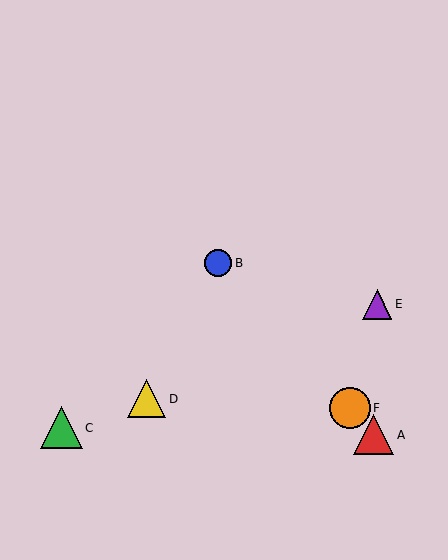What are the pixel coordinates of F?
Object F is at (350, 408).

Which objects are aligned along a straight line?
Objects A, B, F are aligned along a straight line.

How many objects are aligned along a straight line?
3 objects (A, B, F) are aligned along a straight line.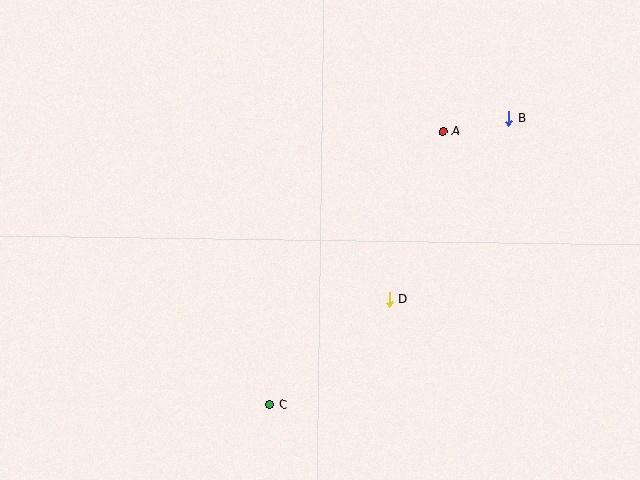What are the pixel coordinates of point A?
Point A is at (443, 131).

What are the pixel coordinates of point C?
Point C is at (269, 404).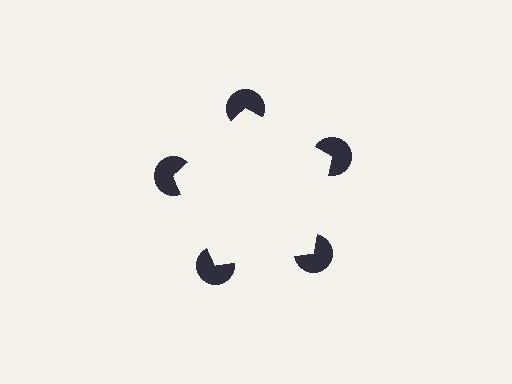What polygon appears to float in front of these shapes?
An illusory pentagon — its edges are inferred from the aligned wedge cuts in the pac-man discs, not physically drawn.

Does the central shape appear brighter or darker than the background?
It typically appears slightly brighter than the background, even though no actual brightness change is drawn.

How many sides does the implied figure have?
5 sides.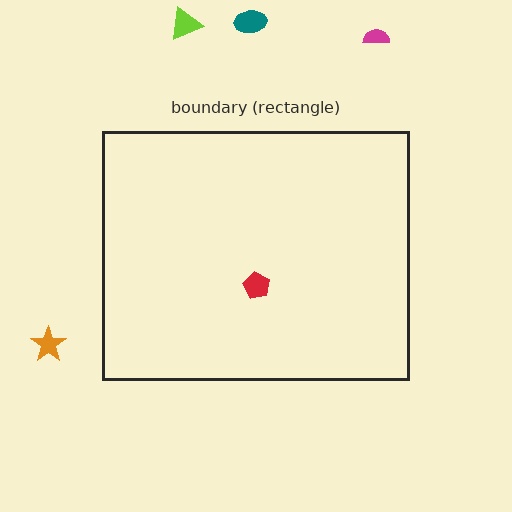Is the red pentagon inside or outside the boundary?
Inside.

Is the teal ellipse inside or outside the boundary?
Outside.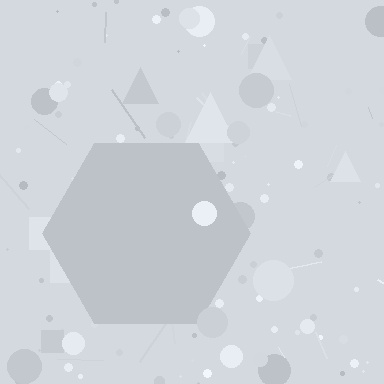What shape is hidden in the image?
A hexagon is hidden in the image.